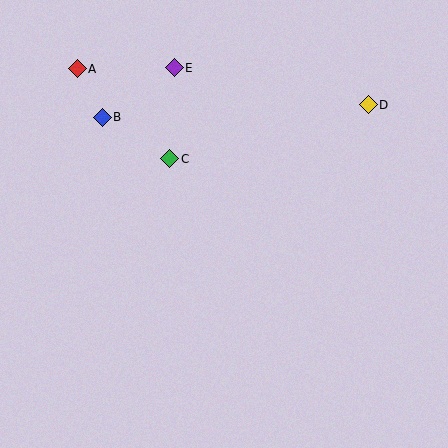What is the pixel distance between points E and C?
The distance between E and C is 91 pixels.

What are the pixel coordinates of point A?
Point A is at (77, 69).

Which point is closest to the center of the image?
Point C at (170, 159) is closest to the center.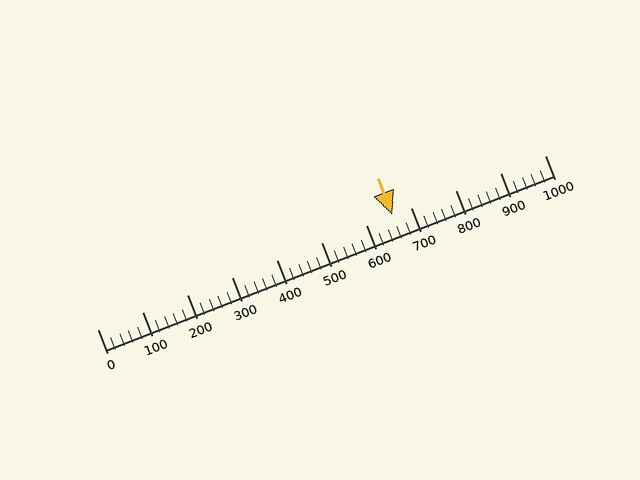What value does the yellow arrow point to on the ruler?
The yellow arrow points to approximately 660.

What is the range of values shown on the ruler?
The ruler shows values from 0 to 1000.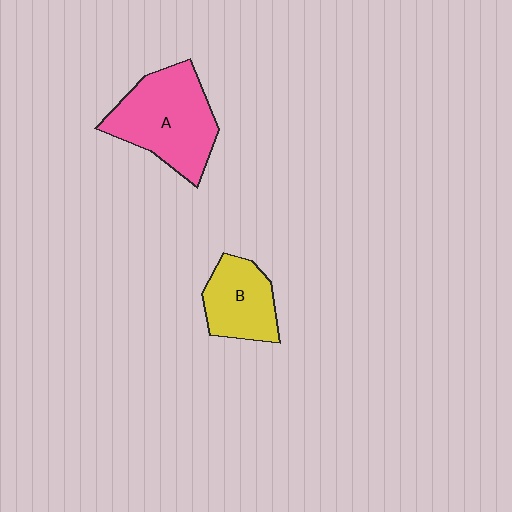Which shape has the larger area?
Shape A (pink).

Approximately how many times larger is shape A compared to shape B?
Approximately 1.6 times.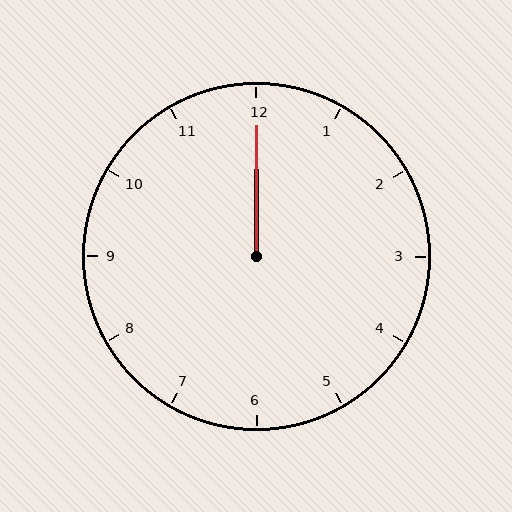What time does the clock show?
12:00.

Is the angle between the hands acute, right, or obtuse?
It is acute.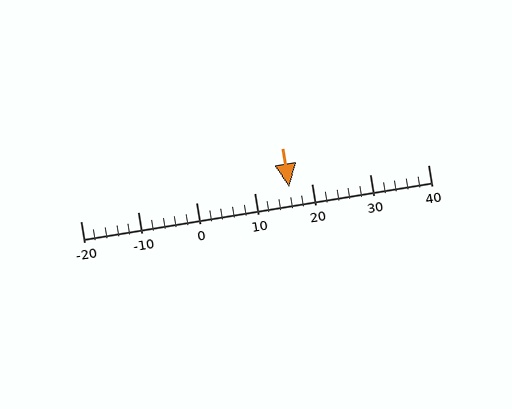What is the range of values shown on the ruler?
The ruler shows values from -20 to 40.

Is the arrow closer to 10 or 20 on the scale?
The arrow is closer to 20.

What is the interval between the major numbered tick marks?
The major tick marks are spaced 10 units apart.